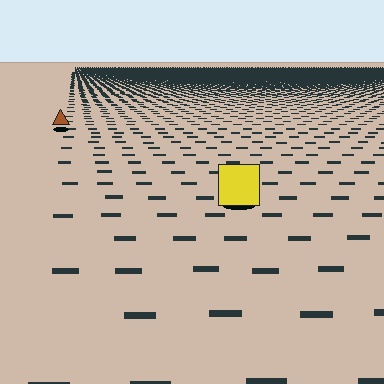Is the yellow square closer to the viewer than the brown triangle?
Yes. The yellow square is closer — you can tell from the texture gradient: the ground texture is coarser near it.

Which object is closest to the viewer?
The yellow square is closest. The texture marks near it are larger and more spread out.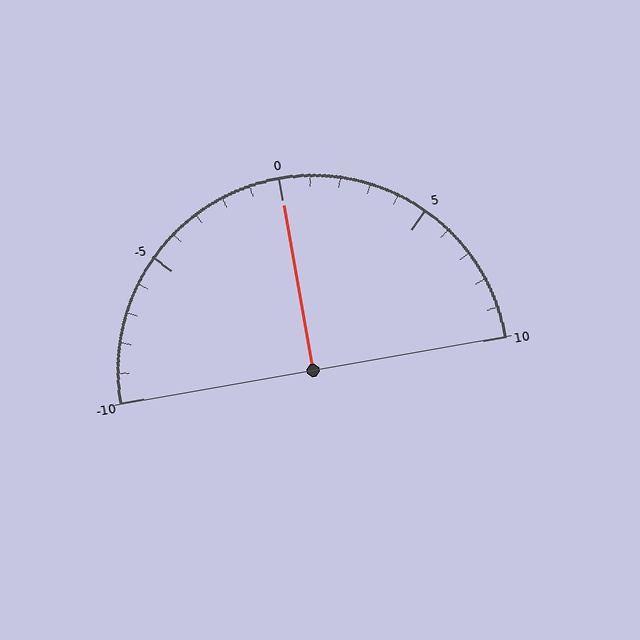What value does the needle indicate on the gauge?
The needle indicates approximately 0.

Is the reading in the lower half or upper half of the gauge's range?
The reading is in the upper half of the range (-10 to 10).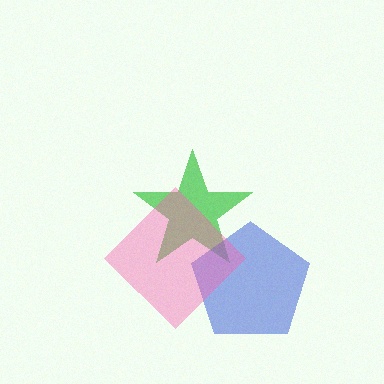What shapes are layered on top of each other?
The layered shapes are: a green star, a blue pentagon, a pink diamond.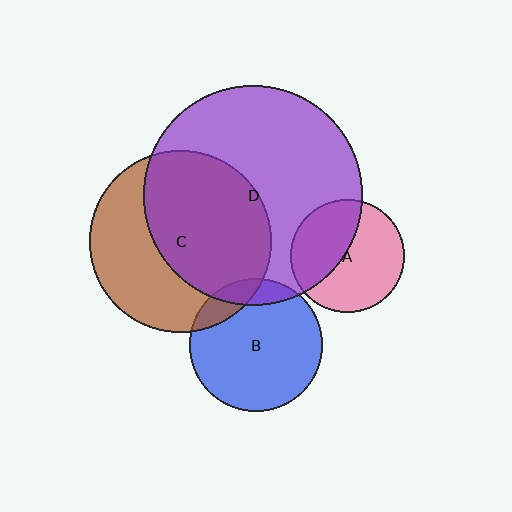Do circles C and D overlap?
Yes.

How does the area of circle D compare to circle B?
Approximately 2.7 times.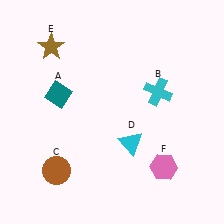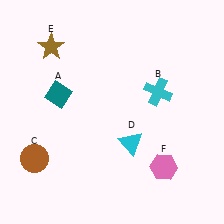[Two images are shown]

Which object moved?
The brown circle (C) moved left.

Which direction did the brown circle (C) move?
The brown circle (C) moved left.